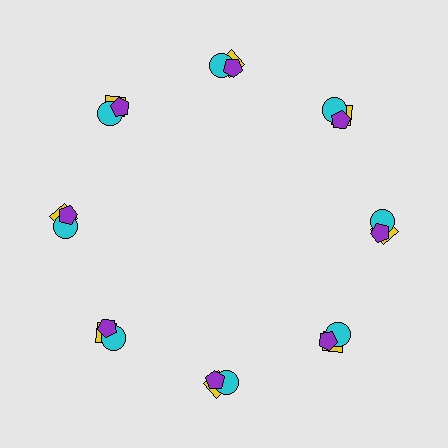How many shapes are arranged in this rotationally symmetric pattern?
There are 24 shapes, arranged in 8 groups of 3.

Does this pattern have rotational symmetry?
Yes, this pattern has 8-fold rotational symmetry. It looks the same after rotating 45 degrees around the center.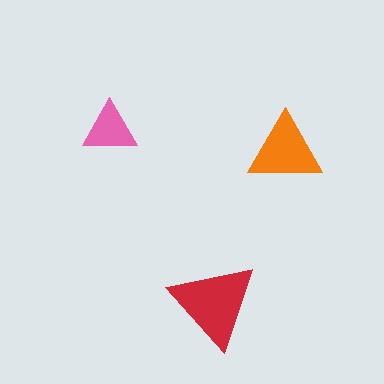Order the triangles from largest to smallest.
the red one, the orange one, the pink one.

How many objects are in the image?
There are 3 objects in the image.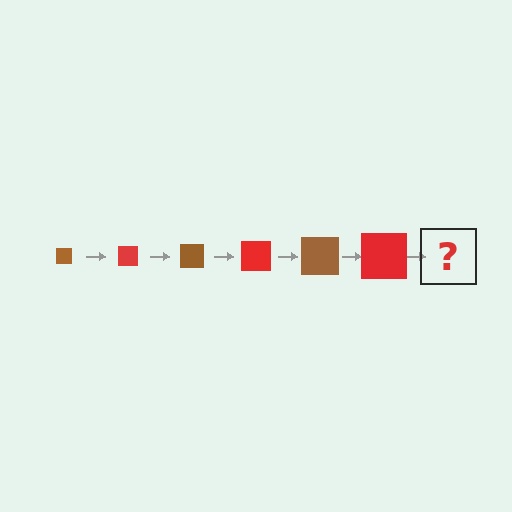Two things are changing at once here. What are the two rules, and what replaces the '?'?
The two rules are that the square grows larger each step and the color cycles through brown and red. The '?' should be a brown square, larger than the previous one.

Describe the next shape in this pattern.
It should be a brown square, larger than the previous one.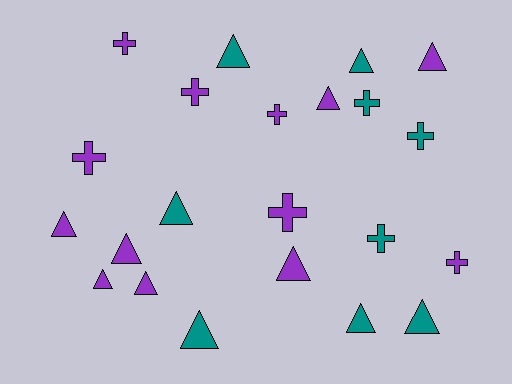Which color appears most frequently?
Purple, with 13 objects.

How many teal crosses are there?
There are 3 teal crosses.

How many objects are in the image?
There are 22 objects.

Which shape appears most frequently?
Triangle, with 13 objects.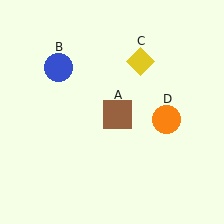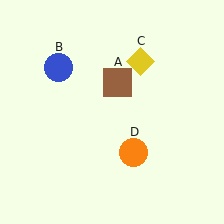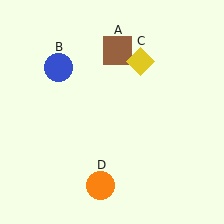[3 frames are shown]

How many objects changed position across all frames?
2 objects changed position: brown square (object A), orange circle (object D).